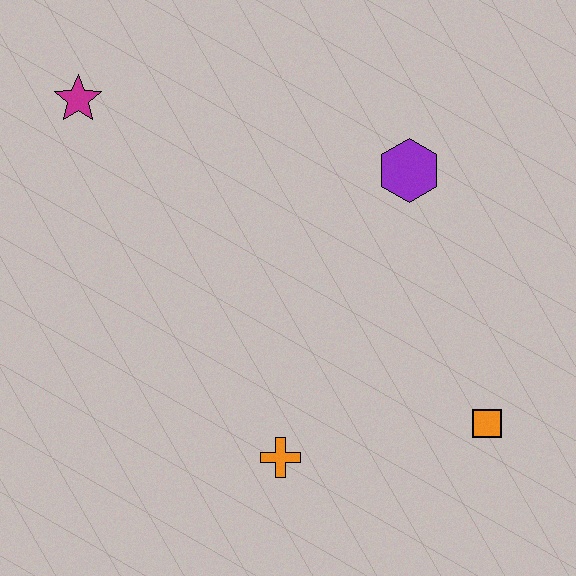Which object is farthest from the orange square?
The magenta star is farthest from the orange square.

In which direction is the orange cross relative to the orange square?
The orange cross is to the left of the orange square.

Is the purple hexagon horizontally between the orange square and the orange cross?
Yes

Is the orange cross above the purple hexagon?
No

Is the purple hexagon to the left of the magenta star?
No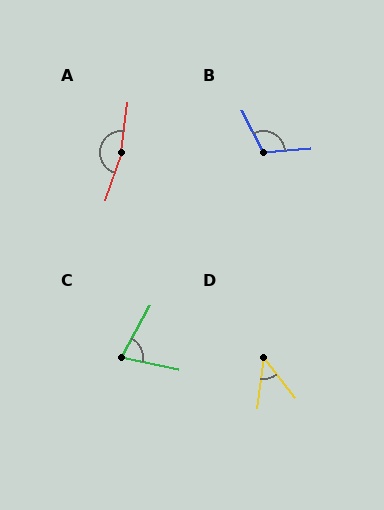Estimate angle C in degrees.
Approximately 73 degrees.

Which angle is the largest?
A, at approximately 167 degrees.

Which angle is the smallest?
D, at approximately 46 degrees.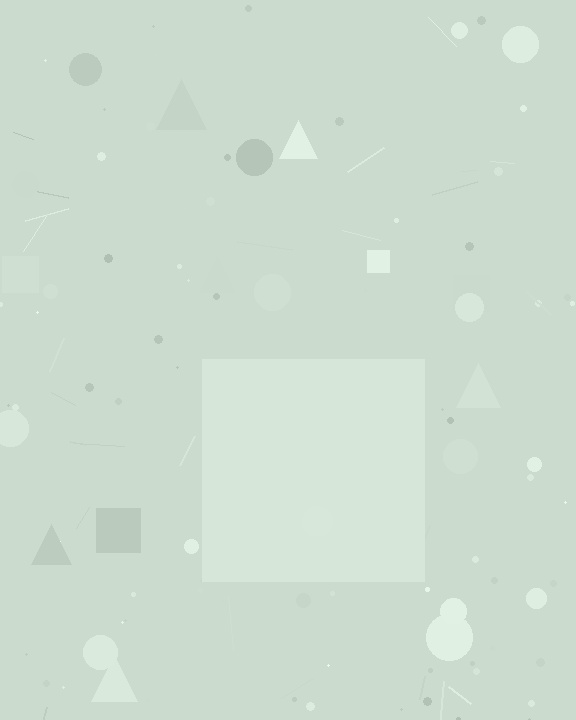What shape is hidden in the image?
A square is hidden in the image.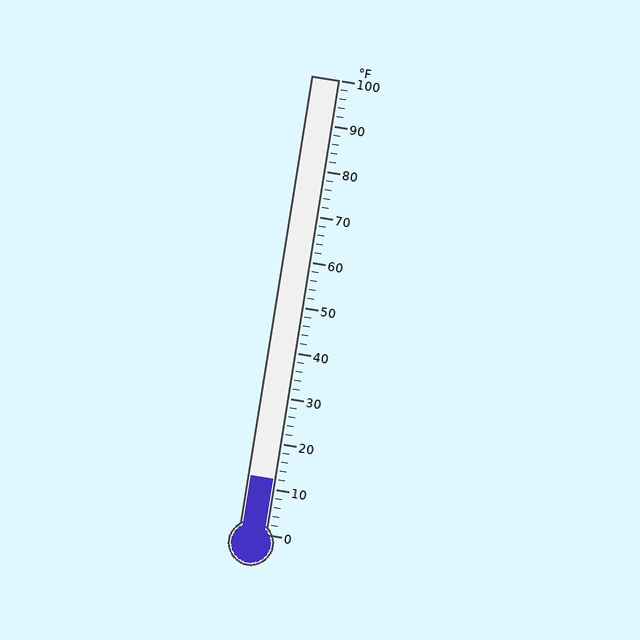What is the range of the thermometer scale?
The thermometer scale ranges from 0°F to 100°F.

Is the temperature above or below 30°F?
The temperature is below 30°F.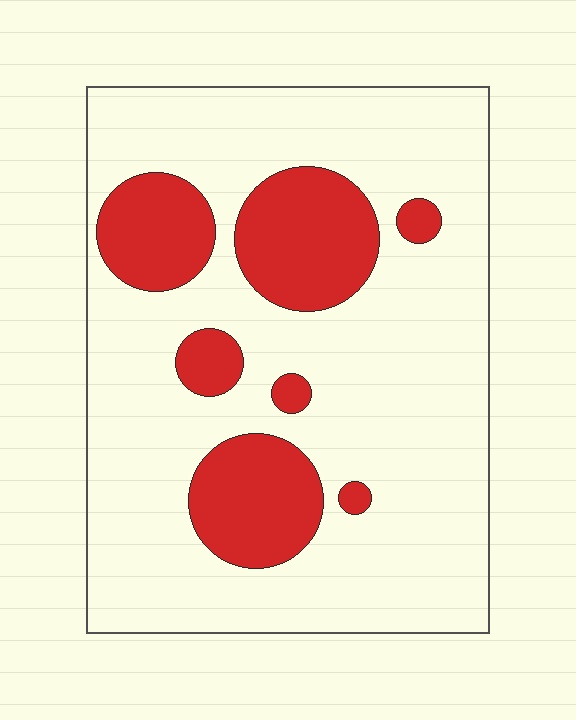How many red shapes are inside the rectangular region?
7.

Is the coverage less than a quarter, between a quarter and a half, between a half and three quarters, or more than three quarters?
Less than a quarter.